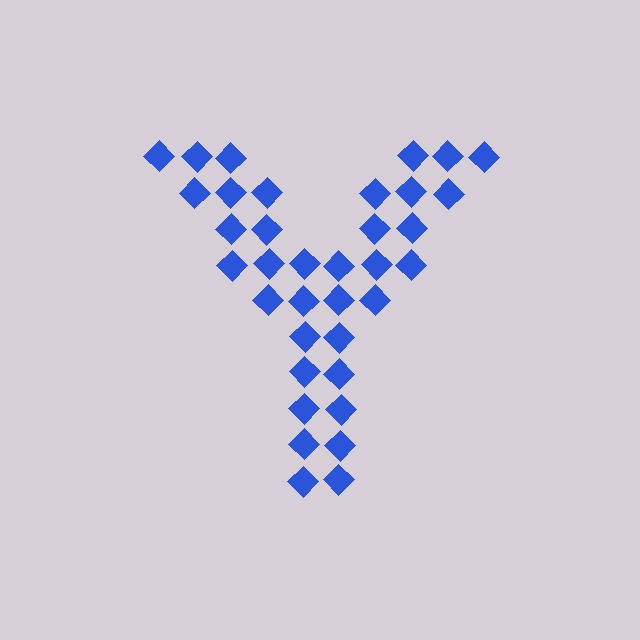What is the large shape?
The large shape is the letter Y.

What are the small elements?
The small elements are diamonds.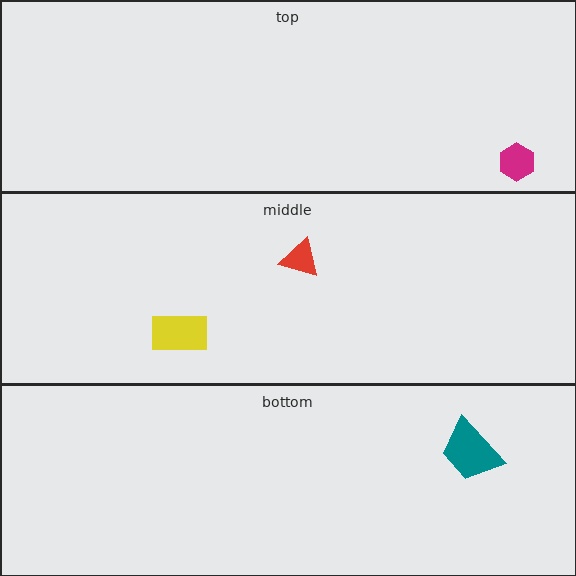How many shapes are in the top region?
1.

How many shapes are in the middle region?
2.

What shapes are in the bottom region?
The teal trapezoid.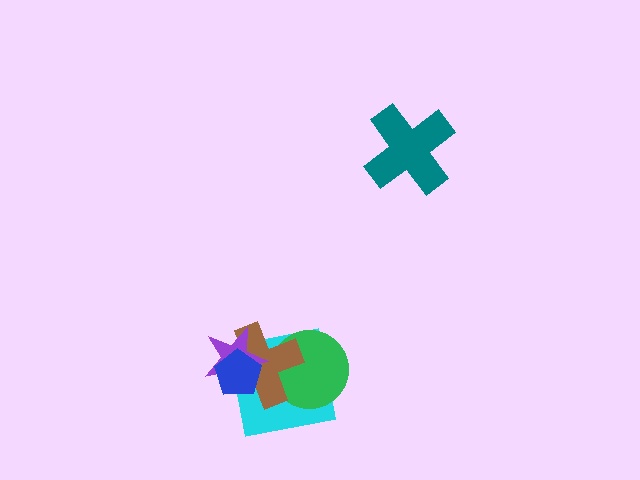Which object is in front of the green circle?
The brown cross is in front of the green circle.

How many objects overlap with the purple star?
3 objects overlap with the purple star.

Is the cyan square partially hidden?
Yes, it is partially covered by another shape.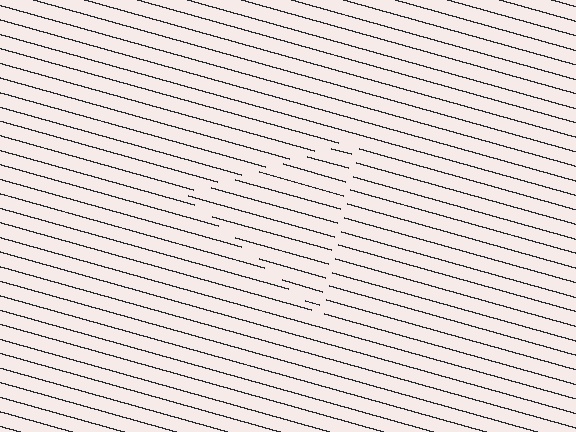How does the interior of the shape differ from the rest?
The interior of the shape contains the same grating, shifted by half a period — the contour is defined by the phase discontinuity where line-ends from the inner and outer gratings abut.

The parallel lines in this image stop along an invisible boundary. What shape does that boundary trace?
An illusory triangle. The interior of the shape contains the same grating, shifted by half a period — the contour is defined by the phase discontinuity where line-ends from the inner and outer gratings abut.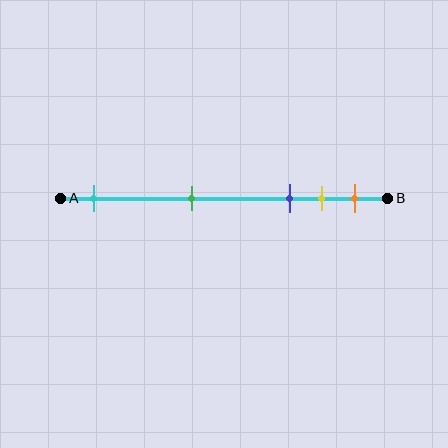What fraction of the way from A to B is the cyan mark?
The cyan mark is approximately 10% (0.1) of the way from A to B.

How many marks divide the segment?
There are 5 marks dividing the segment.